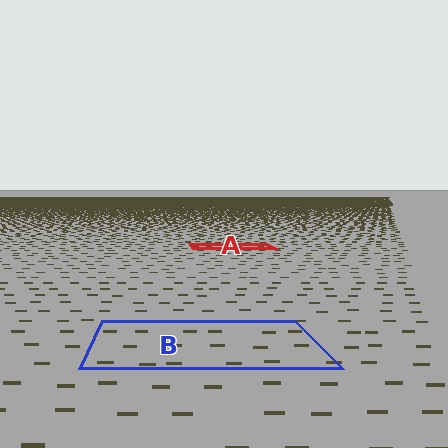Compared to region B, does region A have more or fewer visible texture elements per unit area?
Region A has more texture elements per unit area — they are packed more densely because it is farther away.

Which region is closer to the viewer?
Region B is closer. The texture elements there are larger and more spread out.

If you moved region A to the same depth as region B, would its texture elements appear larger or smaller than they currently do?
They would appear larger. At a closer depth, the same texture elements are projected at a bigger on-screen size.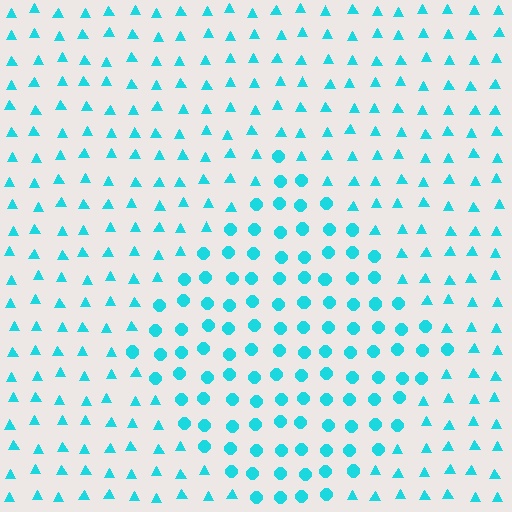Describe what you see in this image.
The image is filled with small cyan elements arranged in a uniform grid. A diamond-shaped region contains circles, while the surrounding area contains triangles. The boundary is defined purely by the change in element shape.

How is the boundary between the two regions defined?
The boundary is defined by a change in element shape: circles inside vs. triangles outside. All elements share the same color and spacing.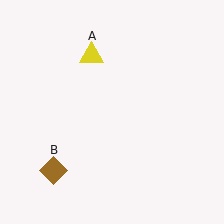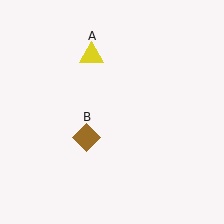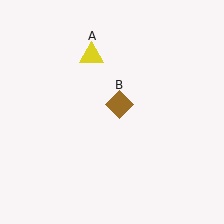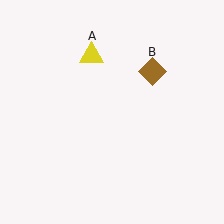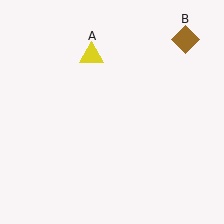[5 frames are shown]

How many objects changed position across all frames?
1 object changed position: brown diamond (object B).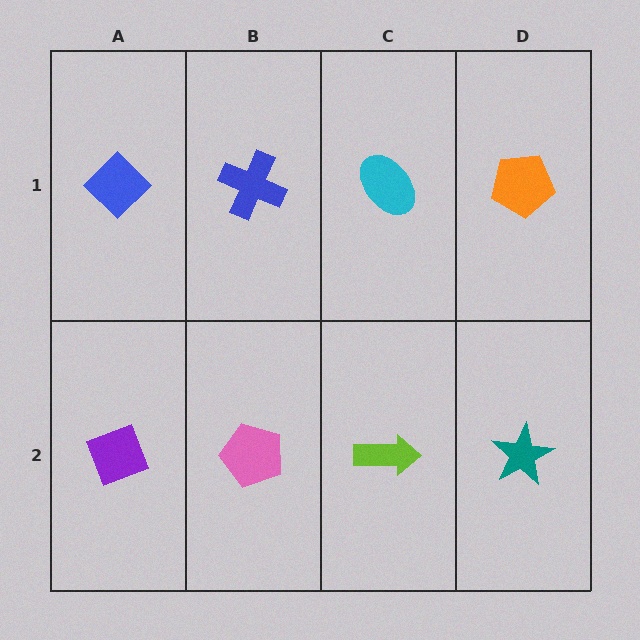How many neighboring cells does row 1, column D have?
2.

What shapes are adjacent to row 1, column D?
A teal star (row 2, column D), a cyan ellipse (row 1, column C).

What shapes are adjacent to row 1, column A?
A purple diamond (row 2, column A), a blue cross (row 1, column B).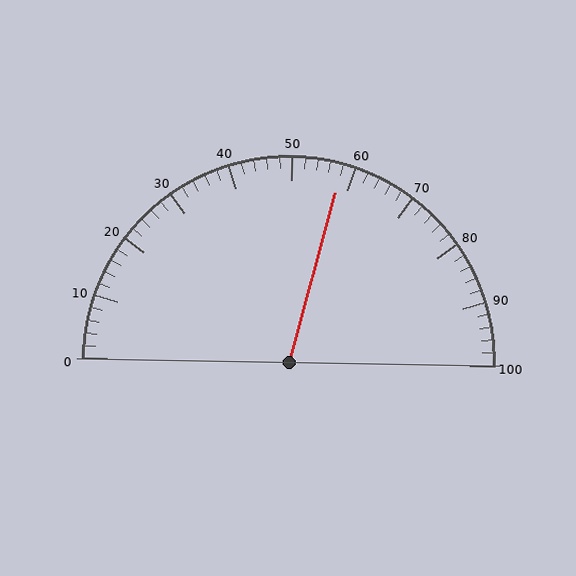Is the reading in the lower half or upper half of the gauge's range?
The reading is in the upper half of the range (0 to 100).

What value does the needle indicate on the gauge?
The needle indicates approximately 58.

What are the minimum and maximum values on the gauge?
The gauge ranges from 0 to 100.